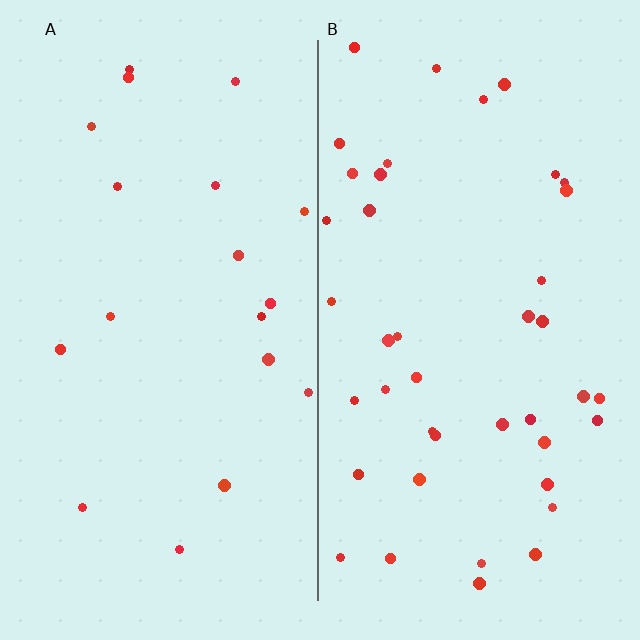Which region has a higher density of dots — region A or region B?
B (the right).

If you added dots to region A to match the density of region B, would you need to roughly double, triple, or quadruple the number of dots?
Approximately double.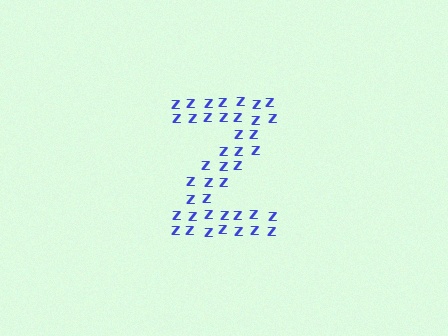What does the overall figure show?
The overall figure shows the letter Z.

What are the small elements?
The small elements are letter Z's.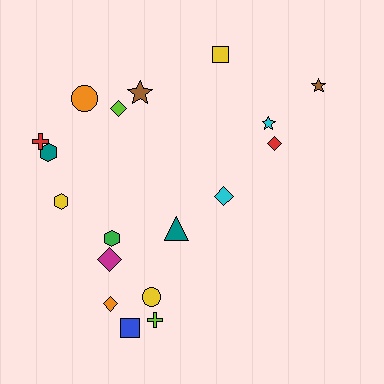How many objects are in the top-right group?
There are 4 objects.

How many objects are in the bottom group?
There are 8 objects.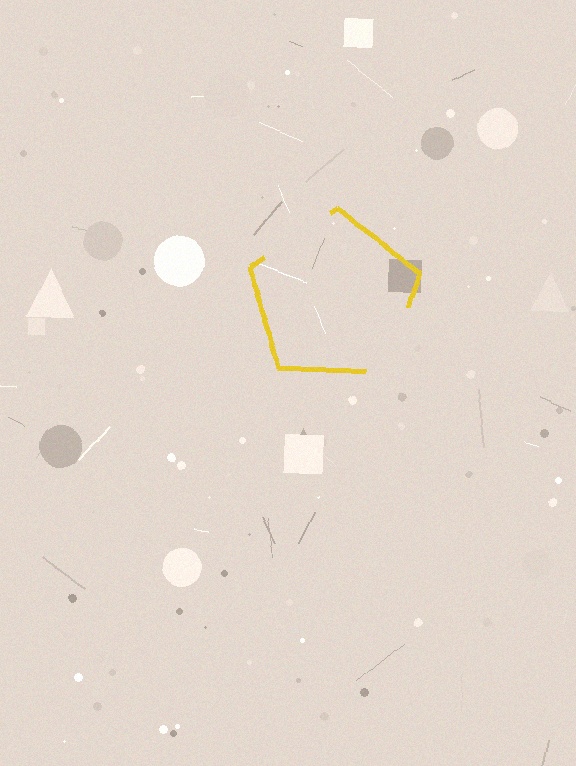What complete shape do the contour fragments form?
The contour fragments form a pentagon.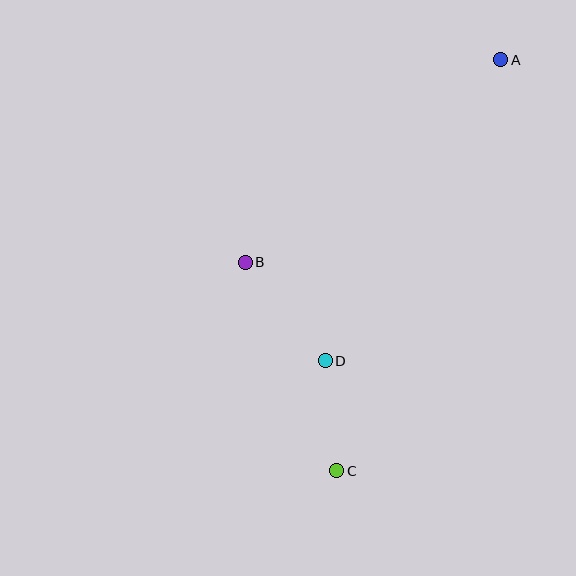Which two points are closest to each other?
Points C and D are closest to each other.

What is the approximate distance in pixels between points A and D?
The distance between A and D is approximately 348 pixels.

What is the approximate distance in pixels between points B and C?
The distance between B and C is approximately 228 pixels.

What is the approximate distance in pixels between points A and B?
The distance between A and B is approximately 326 pixels.